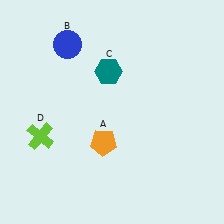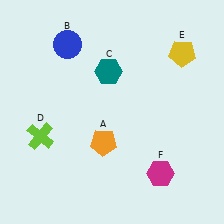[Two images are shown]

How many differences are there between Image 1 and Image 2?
There are 2 differences between the two images.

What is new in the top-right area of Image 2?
A yellow pentagon (E) was added in the top-right area of Image 2.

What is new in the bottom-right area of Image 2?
A magenta hexagon (F) was added in the bottom-right area of Image 2.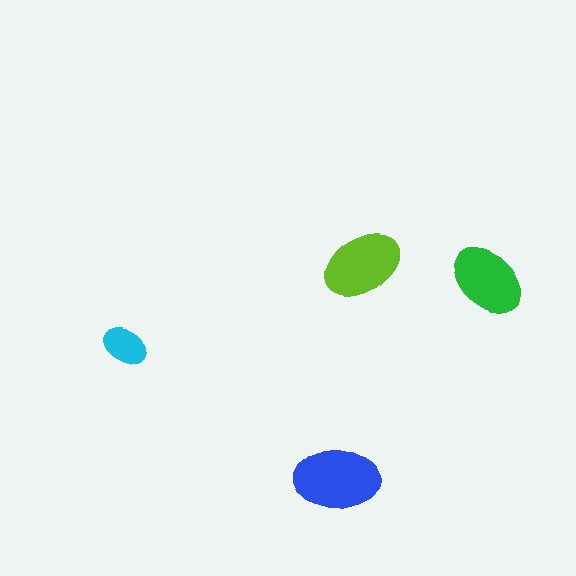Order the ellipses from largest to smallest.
the blue one, the lime one, the green one, the cyan one.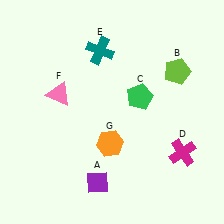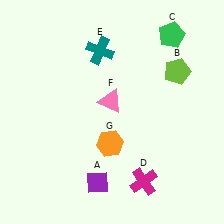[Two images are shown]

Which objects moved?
The objects that moved are: the green pentagon (C), the magenta cross (D), the pink triangle (F).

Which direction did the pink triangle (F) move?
The pink triangle (F) moved right.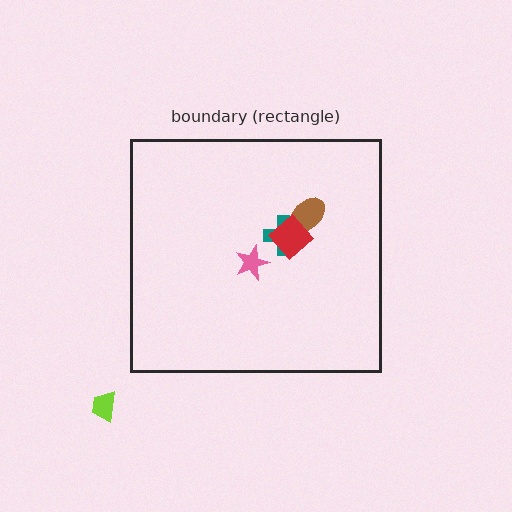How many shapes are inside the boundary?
4 inside, 1 outside.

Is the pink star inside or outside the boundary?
Inside.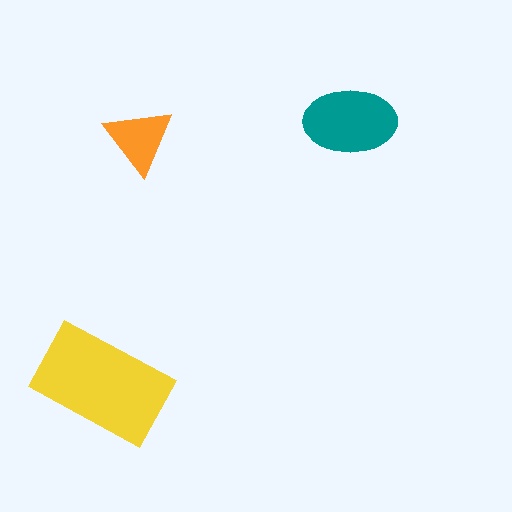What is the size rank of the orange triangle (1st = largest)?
3rd.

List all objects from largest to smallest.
The yellow rectangle, the teal ellipse, the orange triangle.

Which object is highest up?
The teal ellipse is topmost.